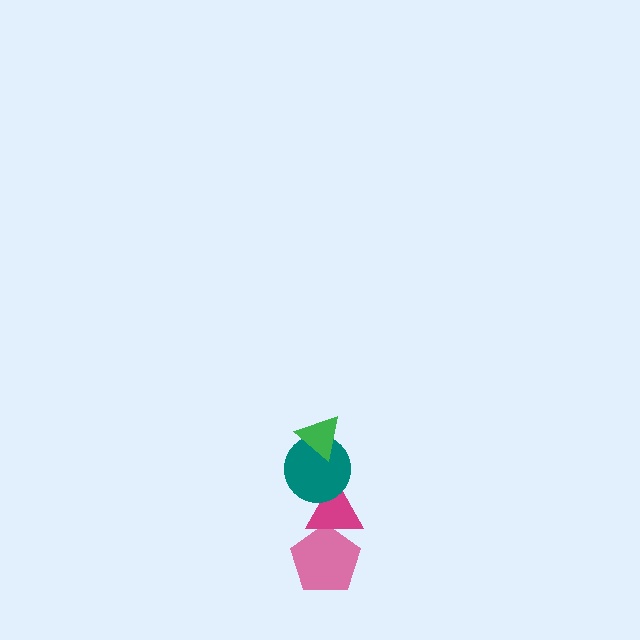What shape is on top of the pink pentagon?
The magenta triangle is on top of the pink pentagon.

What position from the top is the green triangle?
The green triangle is 1st from the top.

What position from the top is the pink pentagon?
The pink pentagon is 4th from the top.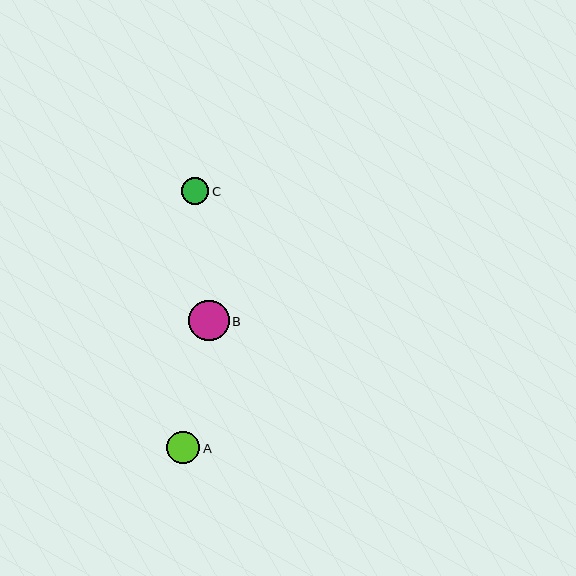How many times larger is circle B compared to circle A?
Circle B is approximately 1.2 times the size of circle A.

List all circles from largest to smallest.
From largest to smallest: B, A, C.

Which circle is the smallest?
Circle C is the smallest with a size of approximately 27 pixels.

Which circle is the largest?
Circle B is the largest with a size of approximately 41 pixels.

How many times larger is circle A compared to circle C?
Circle A is approximately 1.2 times the size of circle C.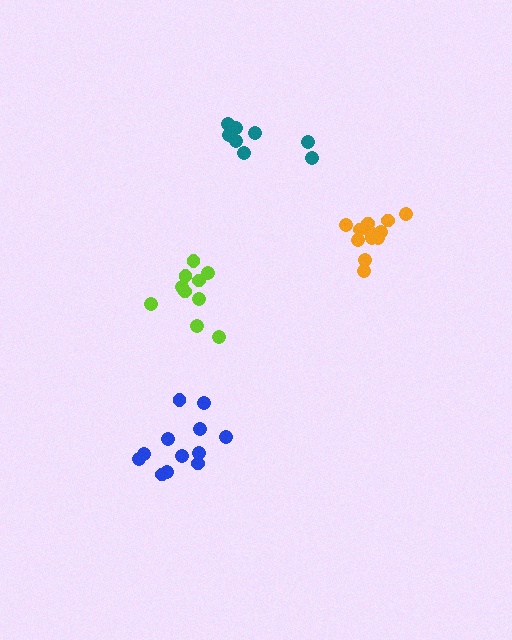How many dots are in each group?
Group 1: 12 dots, Group 2: 12 dots, Group 3: 8 dots, Group 4: 10 dots (42 total).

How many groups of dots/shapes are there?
There are 4 groups.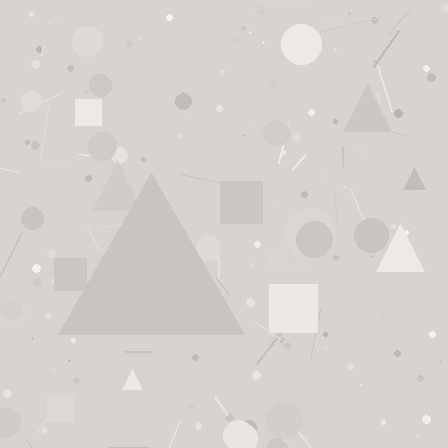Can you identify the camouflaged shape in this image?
The camouflaged shape is a triangle.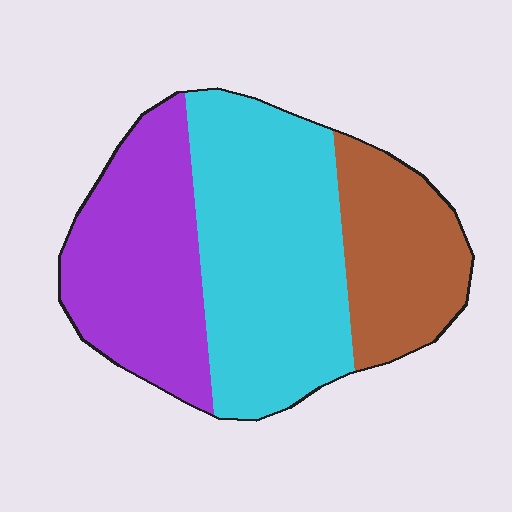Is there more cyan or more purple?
Cyan.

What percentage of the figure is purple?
Purple covers roughly 30% of the figure.